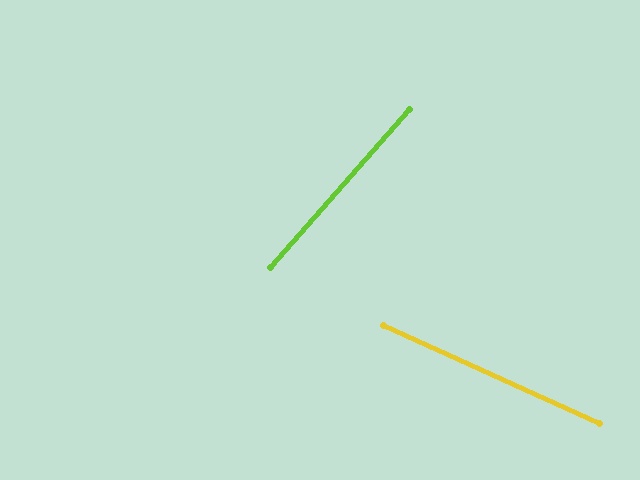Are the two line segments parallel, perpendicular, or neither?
Neither parallel nor perpendicular — they differ by about 73°.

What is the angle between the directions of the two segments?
Approximately 73 degrees.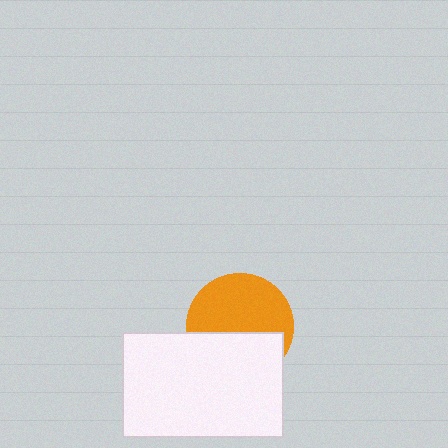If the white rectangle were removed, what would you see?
You would see the complete orange circle.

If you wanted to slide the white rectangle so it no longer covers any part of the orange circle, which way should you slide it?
Slide it down — that is the most direct way to separate the two shapes.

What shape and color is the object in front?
The object in front is a white rectangle.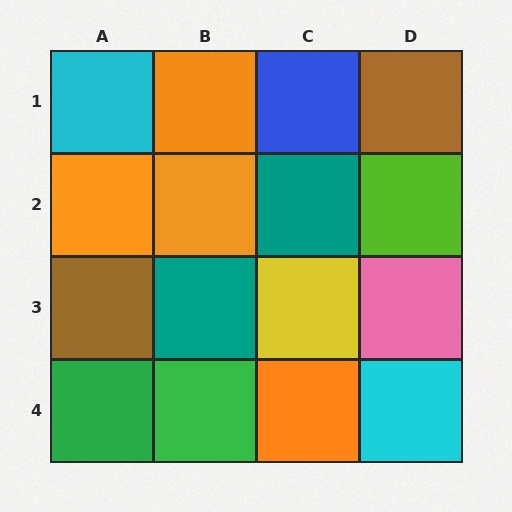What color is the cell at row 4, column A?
Green.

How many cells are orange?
4 cells are orange.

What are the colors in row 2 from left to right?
Orange, orange, teal, lime.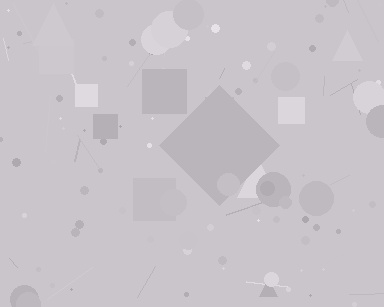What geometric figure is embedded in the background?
A diamond is embedded in the background.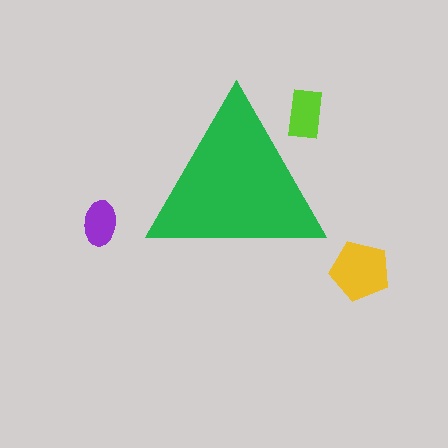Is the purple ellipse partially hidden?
No, the purple ellipse is fully visible.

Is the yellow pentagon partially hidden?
No, the yellow pentagon is fully visible.